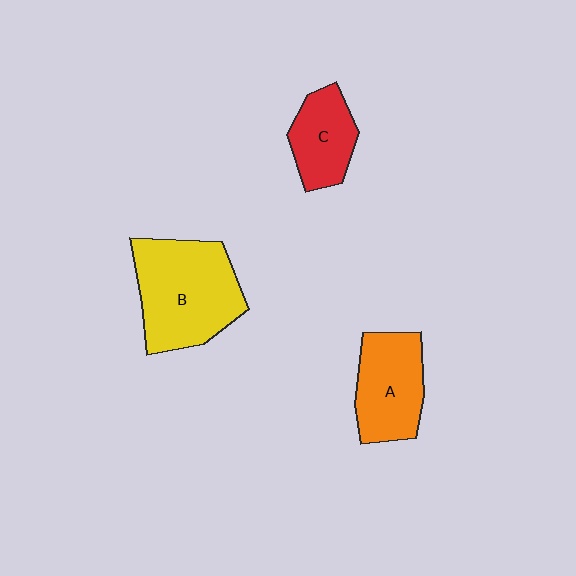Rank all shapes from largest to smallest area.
From largest to smallest: B (yellow), A (orange), C (red).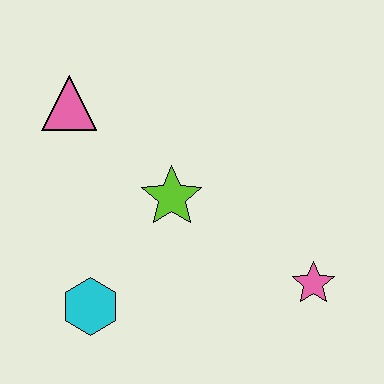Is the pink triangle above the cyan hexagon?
Yes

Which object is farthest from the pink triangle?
The pink star is farthest from the pink triangle.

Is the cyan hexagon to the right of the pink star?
No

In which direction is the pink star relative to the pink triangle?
The pink star is to the right of the pink triangle.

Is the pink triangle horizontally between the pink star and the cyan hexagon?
No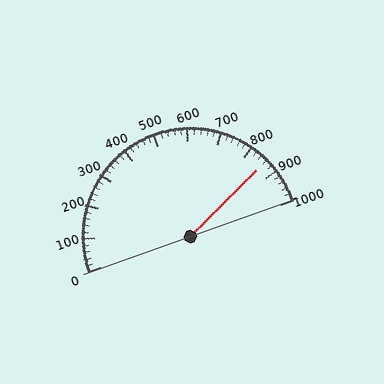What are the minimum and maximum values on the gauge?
The gauge ranges from 0 to 1000.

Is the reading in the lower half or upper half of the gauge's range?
The reading is in the upper half of the range (0 to 1000).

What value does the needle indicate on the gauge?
The needle indicates approximately 860.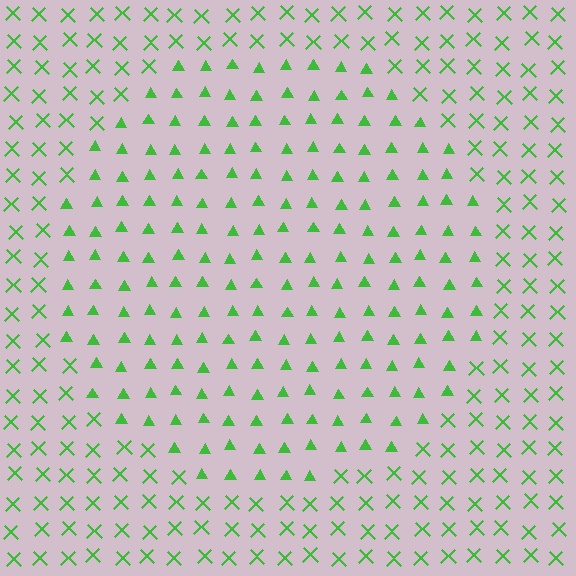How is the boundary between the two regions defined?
The boundary is defined by a change in element shape: triangles inside vs. X marks outside. All elements share the same color and spacing.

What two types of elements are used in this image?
The image uses triangles inside the circle region and X marks outside it.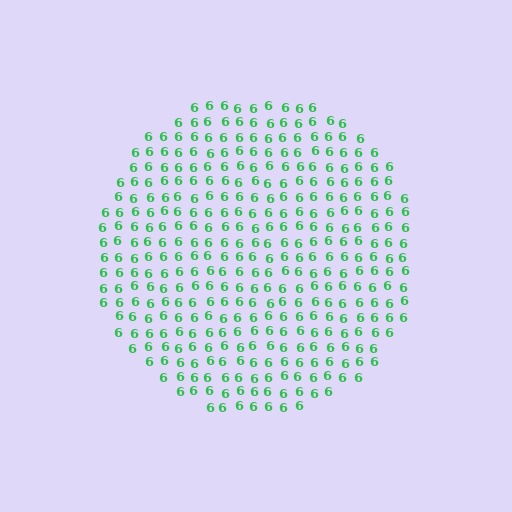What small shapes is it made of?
It is made of small digit 6's.